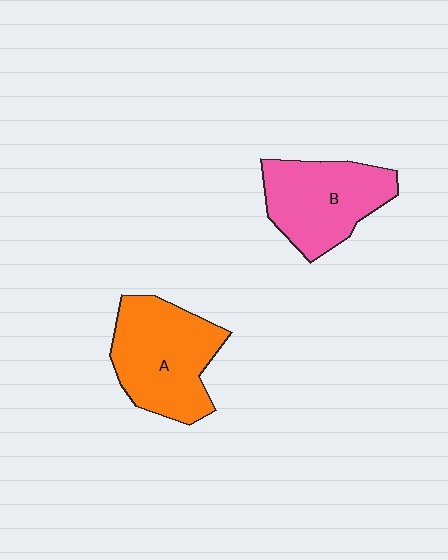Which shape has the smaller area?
Shape B (pink).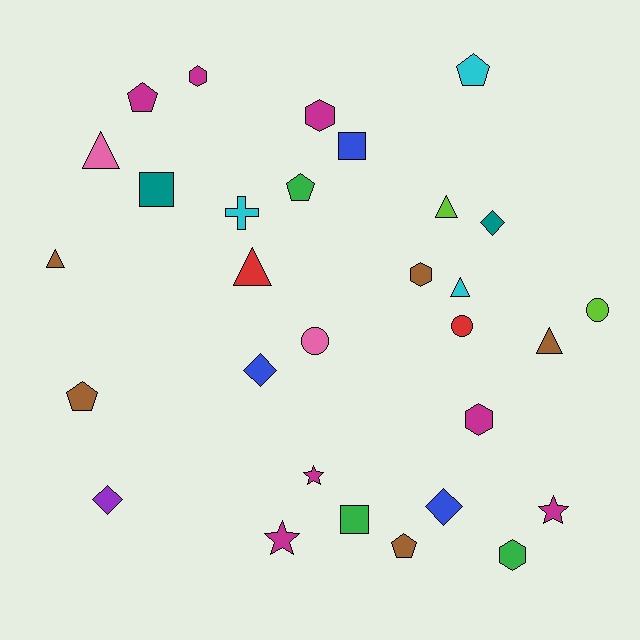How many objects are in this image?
There are 30 objects.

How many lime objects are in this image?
There are 2 lime objects.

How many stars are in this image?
There are 3 stars.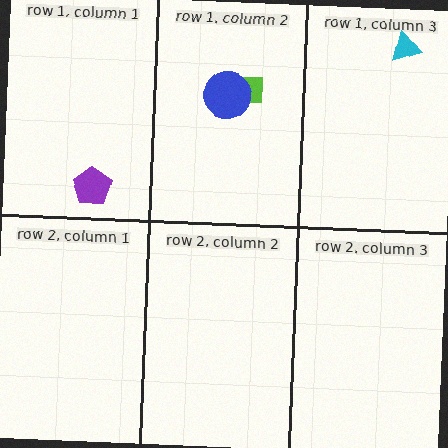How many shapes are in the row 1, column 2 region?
2.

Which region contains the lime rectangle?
The row 1, column 2 region.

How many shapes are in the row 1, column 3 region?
1.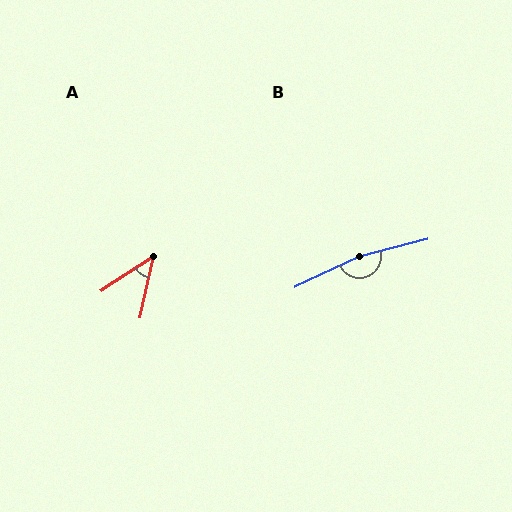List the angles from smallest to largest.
A (45°), B (169°).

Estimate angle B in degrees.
Approximately 169 degrees.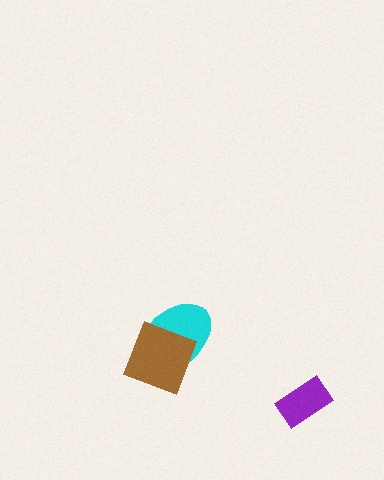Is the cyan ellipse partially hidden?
Yes, it is partially covered by another shape.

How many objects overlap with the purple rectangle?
0 objects overlap with the purple rectangle.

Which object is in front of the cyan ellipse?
The brown square is in front of the cyan ellipse.